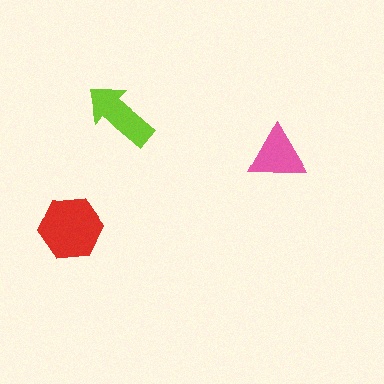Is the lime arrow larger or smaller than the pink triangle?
Larger.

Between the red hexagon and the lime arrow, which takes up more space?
The red hexagon.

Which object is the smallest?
The pink triangle.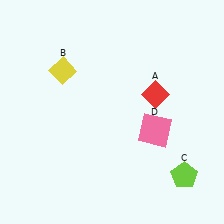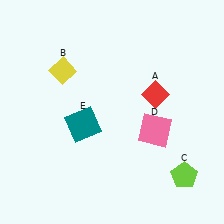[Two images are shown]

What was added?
A teal square (E) was added in Image 2.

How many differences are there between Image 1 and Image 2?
There is 1 difference between the two images.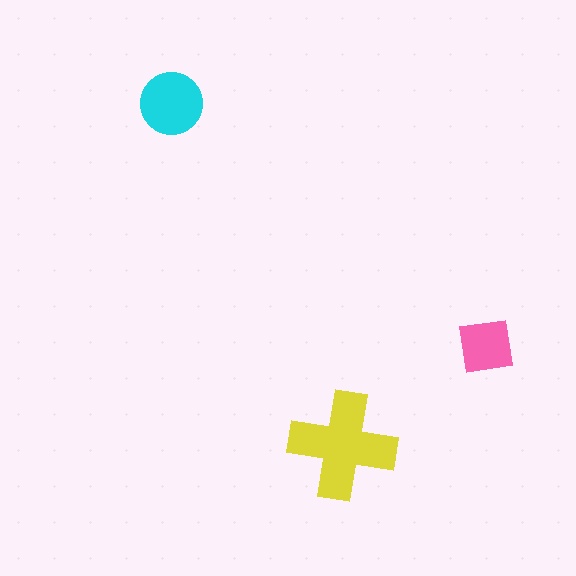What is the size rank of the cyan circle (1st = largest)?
2nd.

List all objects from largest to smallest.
The yellow cross, the cyan circle, the pink square.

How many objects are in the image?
There are 3 objects in the image.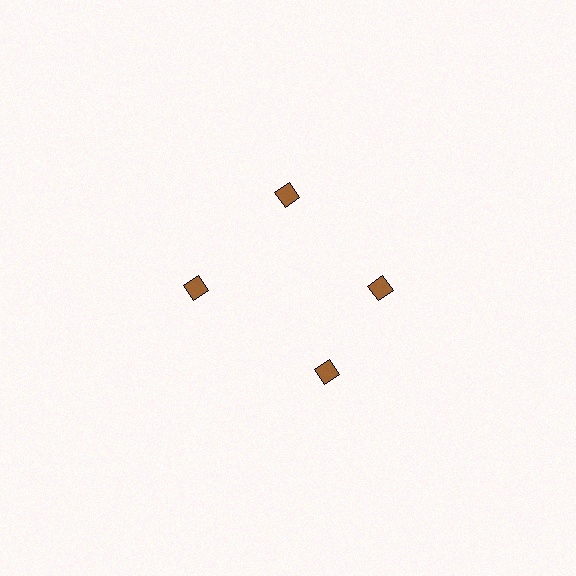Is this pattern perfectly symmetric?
No. The 4 brown squares are arranged in a ring, but one element near the 6 o'clock position is rotated out of alignment along the ring, breaking the 4-fold rotational symmetry.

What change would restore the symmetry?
The symmetry would be restored by rotating it back into even spacing with its neighbors so that all 4 squares sit at equal angles and equal distance from the center.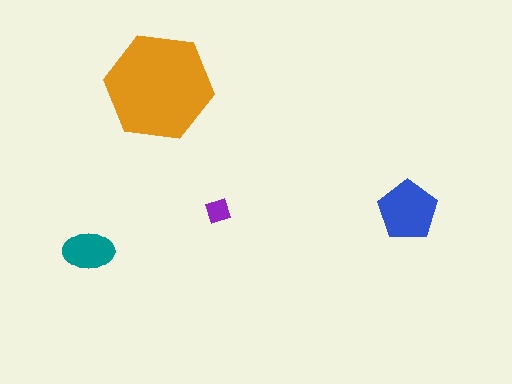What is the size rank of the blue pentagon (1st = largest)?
2nd.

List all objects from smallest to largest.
The purple diamond, the teal ellipse, the blue pentagon, the orange hexagon.